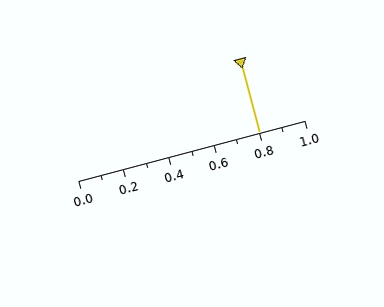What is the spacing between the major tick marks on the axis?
The major ticks are spaced 0.2 apart.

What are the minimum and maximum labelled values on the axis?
The axis runs from 0.0 to 1.0.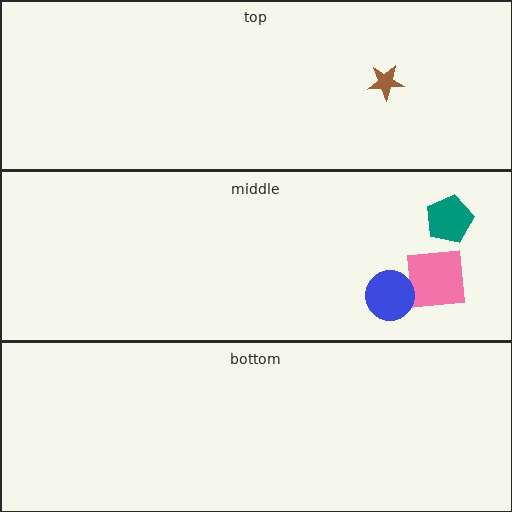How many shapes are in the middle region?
3.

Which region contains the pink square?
The middle region.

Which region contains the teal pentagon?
The middle region.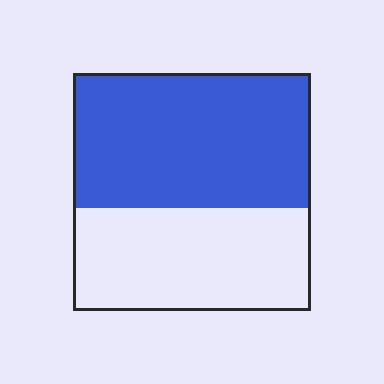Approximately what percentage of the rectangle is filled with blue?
Approximately 55%.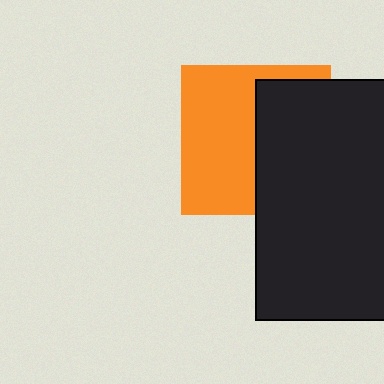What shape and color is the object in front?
The object in front is a black rectangle.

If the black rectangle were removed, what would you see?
You would see the complete orange square.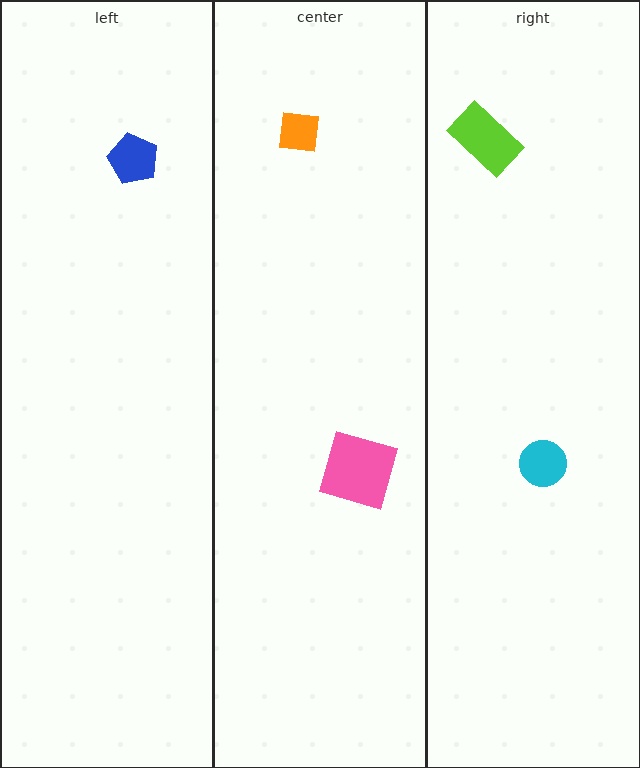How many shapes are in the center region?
2.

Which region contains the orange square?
The center region.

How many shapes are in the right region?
2.